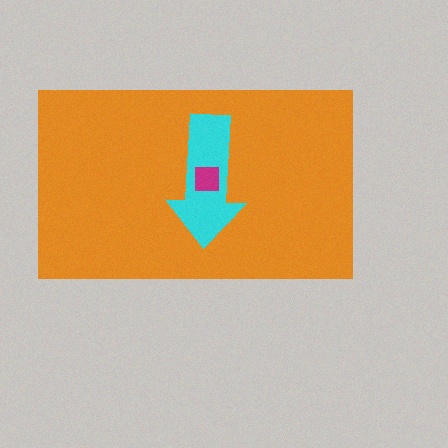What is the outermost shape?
The orange rectangle.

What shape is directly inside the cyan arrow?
The magenta square.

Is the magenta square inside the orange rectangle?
Yes.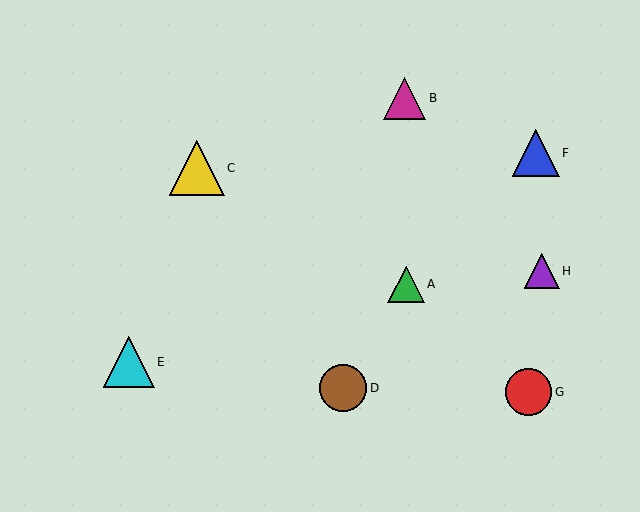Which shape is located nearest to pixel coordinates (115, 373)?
The cyan triangle (labeled E) at (129, 362) is nearest to that location.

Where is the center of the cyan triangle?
The center of the cyan triangle is at (129, 362).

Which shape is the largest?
The yellow triangle (labeled C) is the largest.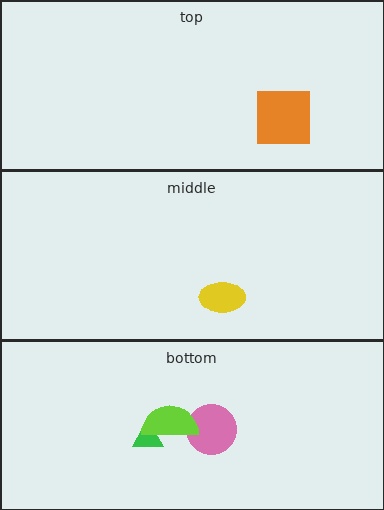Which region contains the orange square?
The top region.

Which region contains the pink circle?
The bottom region.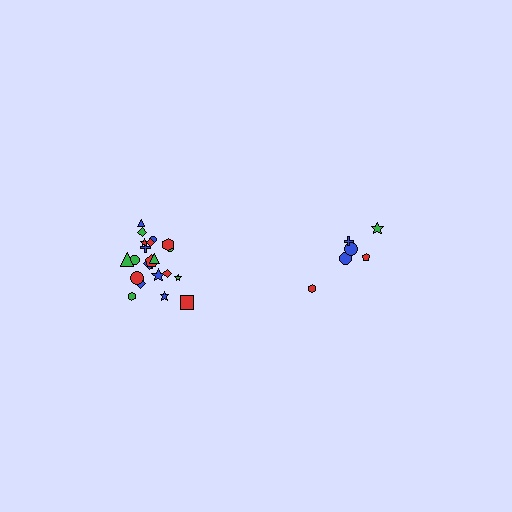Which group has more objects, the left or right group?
The left group.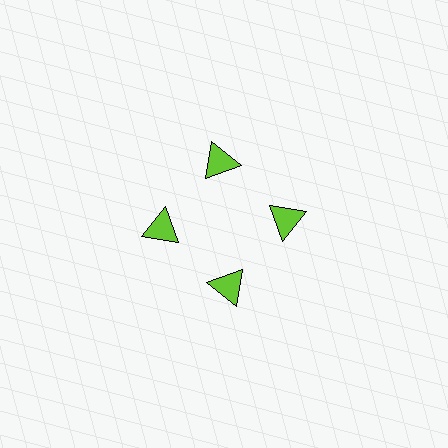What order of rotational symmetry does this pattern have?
This pattern has 4-fold rotational symmetry.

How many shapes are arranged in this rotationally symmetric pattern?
There are 4 shapes, arranged in 4 groups of 1.